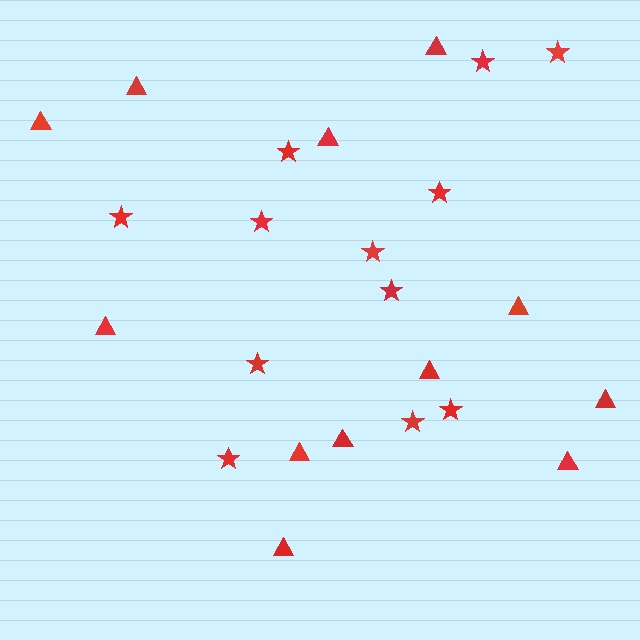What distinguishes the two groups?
There are 2 groups: one group of triangles (12) and one group of stars (12).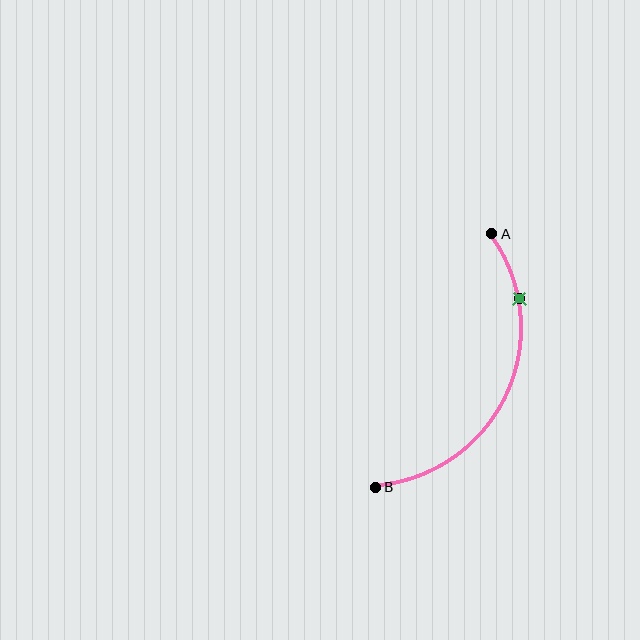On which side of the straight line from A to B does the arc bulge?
The arc bulges to the right of the straight line connecting A and B.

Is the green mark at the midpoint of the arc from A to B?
No. The green mark lies on the arc but is closer to endpoint A. The arc midpoint would be at the point on the curve equidistant along the arc from both A and B.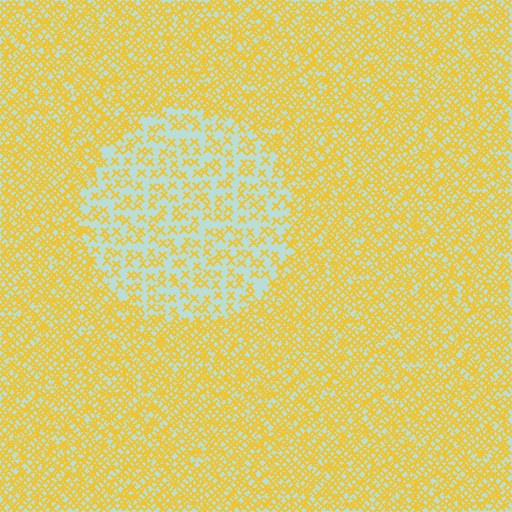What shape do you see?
I see a circle.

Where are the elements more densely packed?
The elements are more densely packed outside the circle boundary.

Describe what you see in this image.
The image contains small yellow elements arranged at two different densities. A circle-shaped region is visible where the elements are less densely packed than the surrounding area.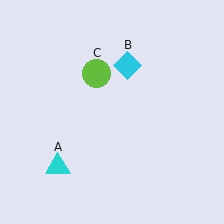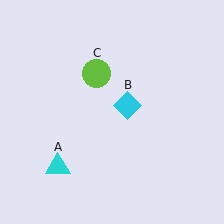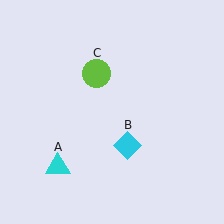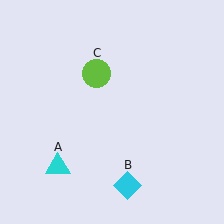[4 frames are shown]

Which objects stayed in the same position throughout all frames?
Cyan triangle (object A) and lime circle (object C) remained stationary.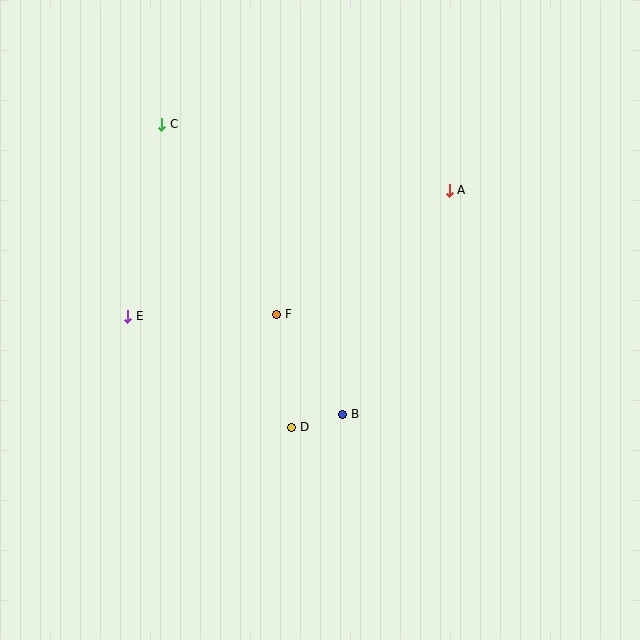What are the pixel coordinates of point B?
Point B is at (343, 414).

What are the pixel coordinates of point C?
Point C is at (162, 124).